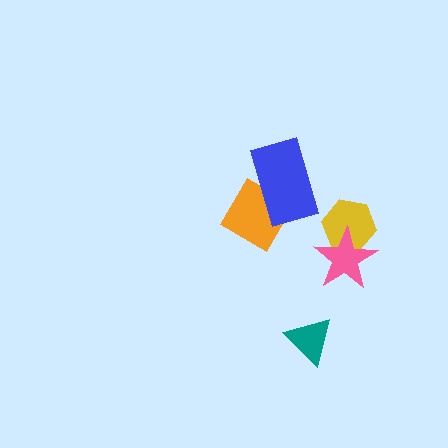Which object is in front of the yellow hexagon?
The pink star is in front of the yellow hexagon.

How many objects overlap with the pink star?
1 object overlaps with the pink star.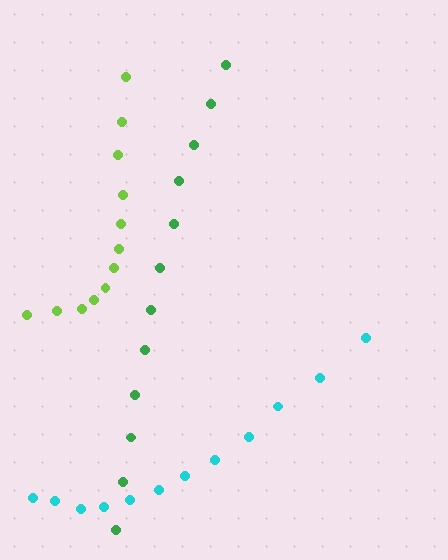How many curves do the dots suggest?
There are 3 distinct paths.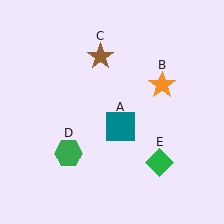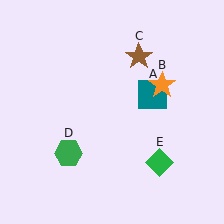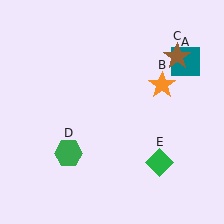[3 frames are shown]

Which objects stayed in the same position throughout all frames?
Orange star (object B) and green hexagon (object D) and green diamond (object E) remained stationary.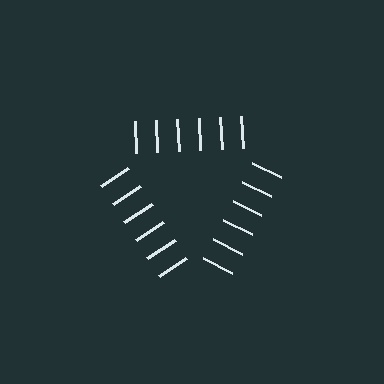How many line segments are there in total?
18 — 6 along each of the 3 edges.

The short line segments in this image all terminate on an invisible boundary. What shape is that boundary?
An illusory triangle — the line segments terminate on its edges but no continuous stroke is drawn.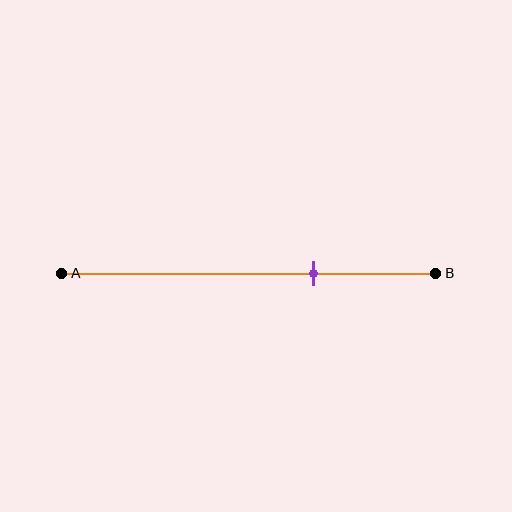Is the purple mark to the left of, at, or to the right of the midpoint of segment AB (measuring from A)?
The purple mark is to the right of the midpoint of segment AB.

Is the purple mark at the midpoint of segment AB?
No, the mark is at about 65% from A, not at the 50% midpoint.